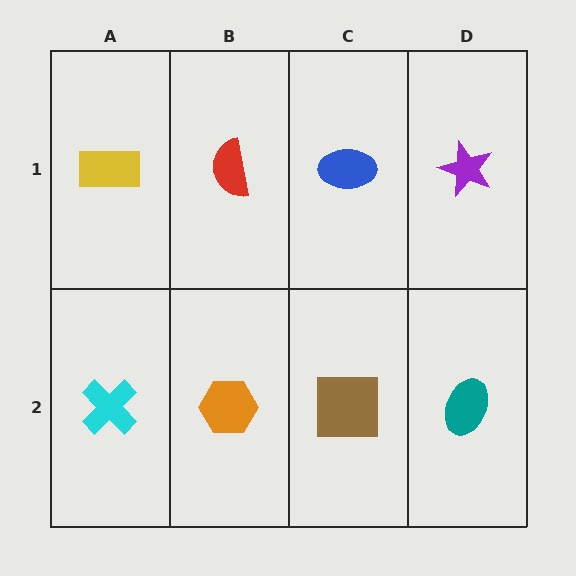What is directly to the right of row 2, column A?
An orange hexagon.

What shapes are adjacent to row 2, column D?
A purple star (row 1, column D), a brown square (row 2, column C).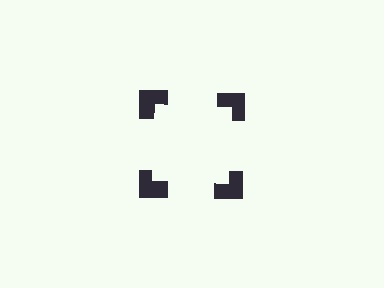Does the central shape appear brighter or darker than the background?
It typically appears slightly brighter than the background, even though no actual brightness change is drawn.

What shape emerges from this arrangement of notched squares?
An illusory square — its edges are inferred from the aligned wedge cuts in the notched squares, not physically drawn.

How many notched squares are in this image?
There are 4 — one at each vertex of the illusory square.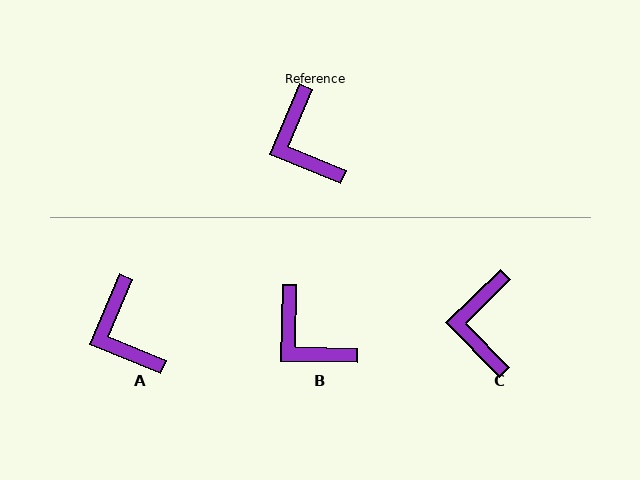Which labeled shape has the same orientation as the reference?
A.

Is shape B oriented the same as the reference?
No, it is off by about 22 degrees.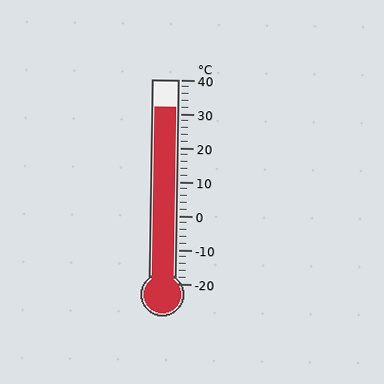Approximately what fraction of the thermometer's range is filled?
The thermometer is filled to approximately 85% of its range.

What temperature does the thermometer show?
The thermometer shows approximately 32°C.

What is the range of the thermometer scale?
The thermometer scale ranges from -20°C to 40°C.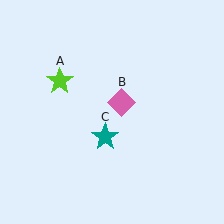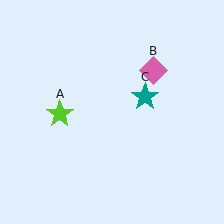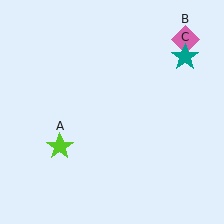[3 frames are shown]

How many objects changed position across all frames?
3 objects changed position: lime star (object A), pink diamond (object B), teal star (object C).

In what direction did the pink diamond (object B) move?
The pink diamond (object B) moved up and to the right.